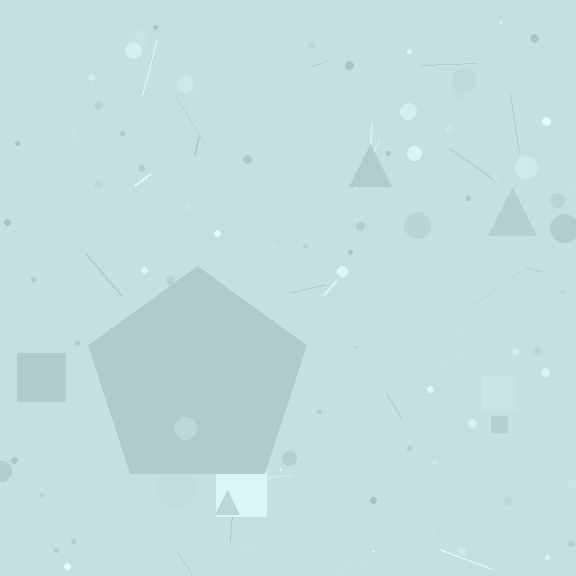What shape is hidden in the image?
A pentagon is hidden in the image.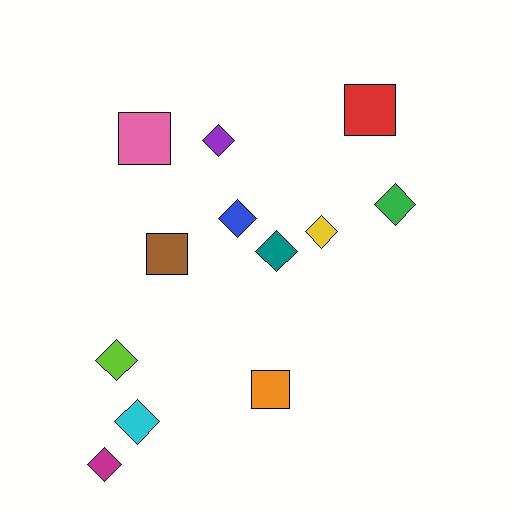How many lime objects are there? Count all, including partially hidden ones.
There is 1 lime object.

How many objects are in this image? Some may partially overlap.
There are 12 objects.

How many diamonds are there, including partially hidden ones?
There are 8 diamonds.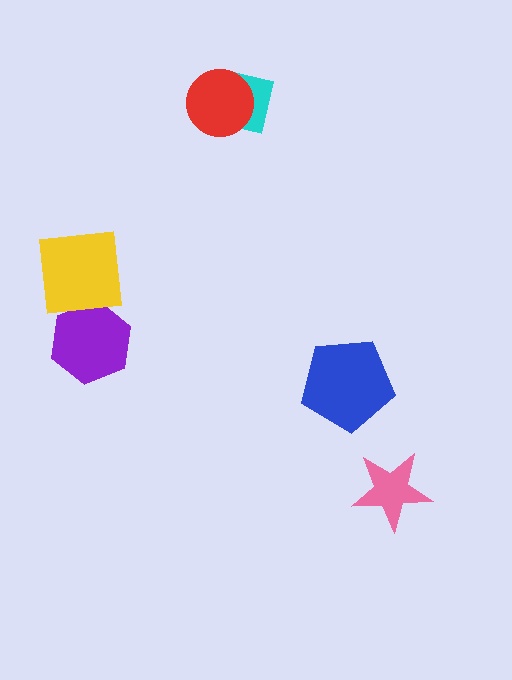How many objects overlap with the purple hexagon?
1 object overlaps with the purple hexagon.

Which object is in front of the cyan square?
The red circle is in front of the cyan square.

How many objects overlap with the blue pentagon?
0 objects overlap with the blue pentagon.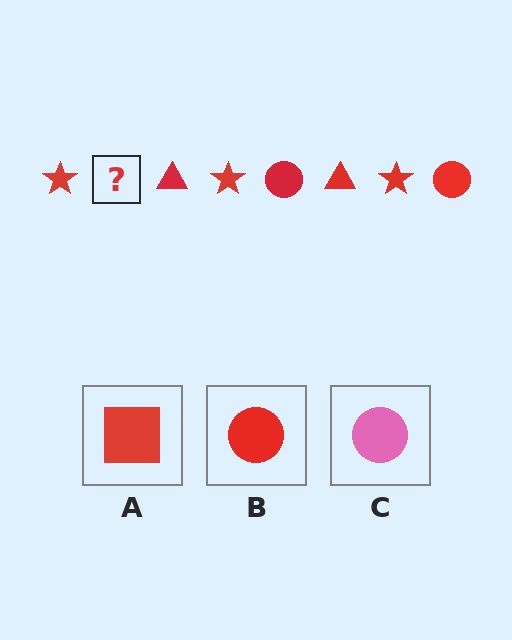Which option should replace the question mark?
Option B.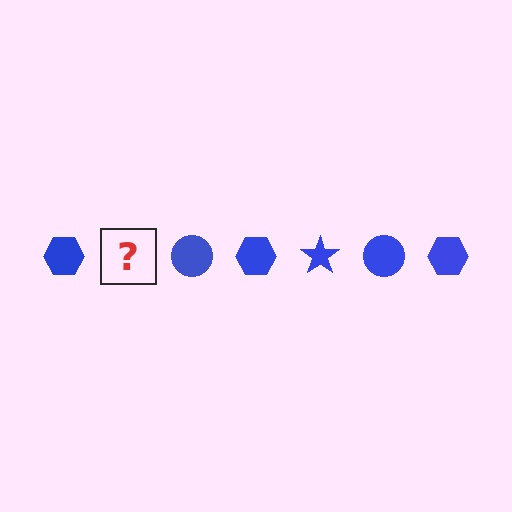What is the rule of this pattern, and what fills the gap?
The rule is that the pattern cycles through hexagon, star, circle shapes in blue. The gap should be filled with a blue star.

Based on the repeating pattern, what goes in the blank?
The blank should be a blue star.